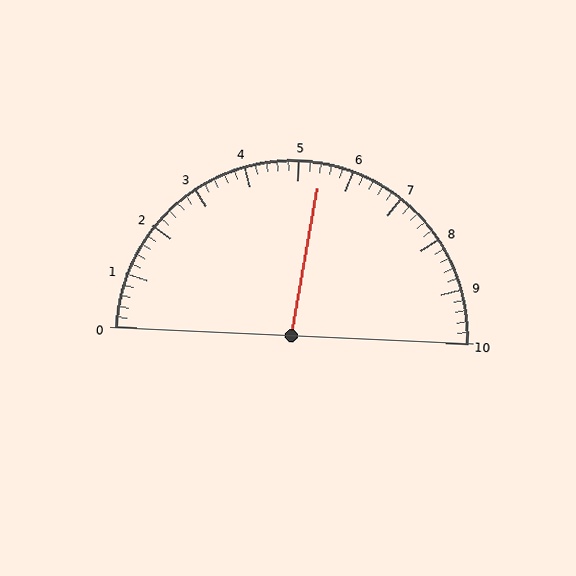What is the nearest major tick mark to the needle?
The nearest major tick mark is 5.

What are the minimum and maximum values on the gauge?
The gauge ranges from 0 to 10.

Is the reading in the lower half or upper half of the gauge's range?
The reading is in the upper half of the range (0 to 10).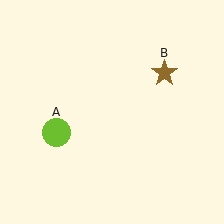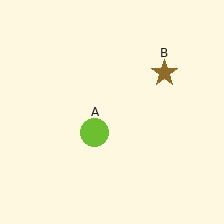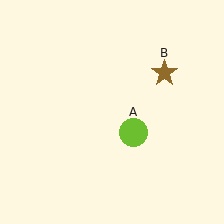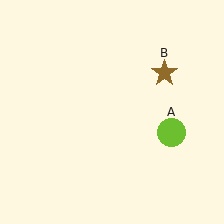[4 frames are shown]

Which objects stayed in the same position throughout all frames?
Brown star (object B) remained stationary.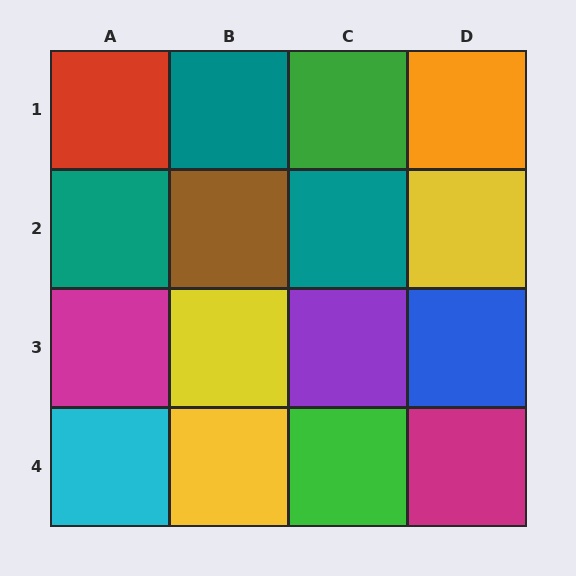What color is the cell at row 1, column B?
Teal.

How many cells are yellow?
3 cells are yellow.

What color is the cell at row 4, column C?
Green.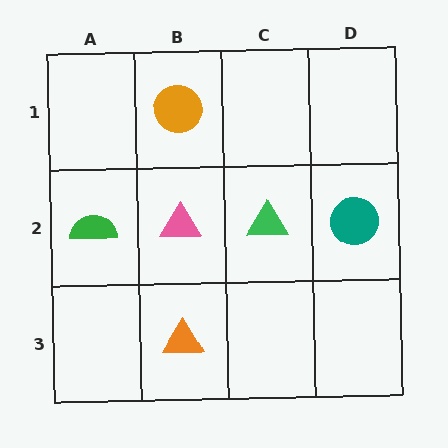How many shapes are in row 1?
1 shape.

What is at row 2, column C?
A green triangle.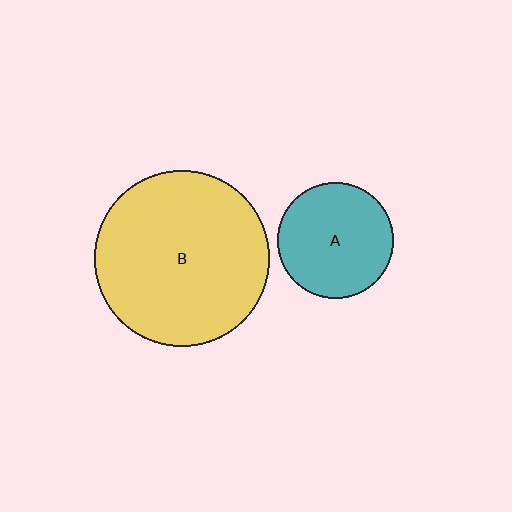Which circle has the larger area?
Circle B (yellow).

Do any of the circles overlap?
No, none of the circles overlap.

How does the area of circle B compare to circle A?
Approximately 2.3 times.